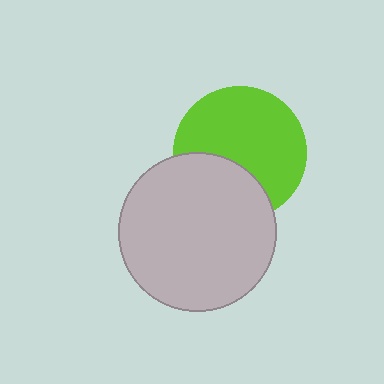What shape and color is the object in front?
The object in front is a light gray circle.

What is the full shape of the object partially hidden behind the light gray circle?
The partially hidden object is a lime circle.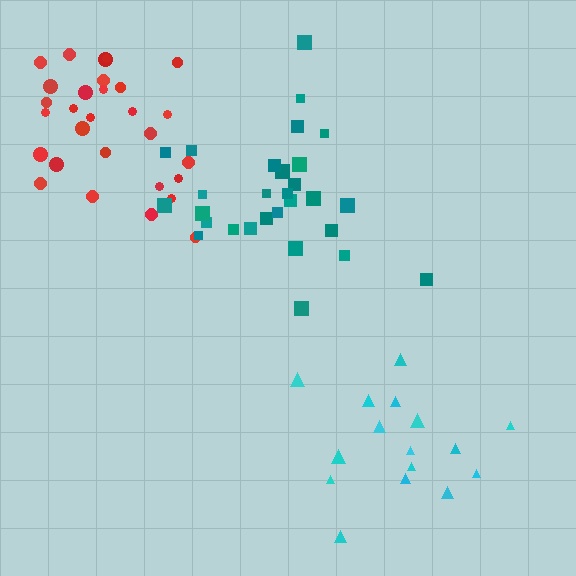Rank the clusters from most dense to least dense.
teal, red, cyan.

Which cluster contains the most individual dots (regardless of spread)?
Red (29).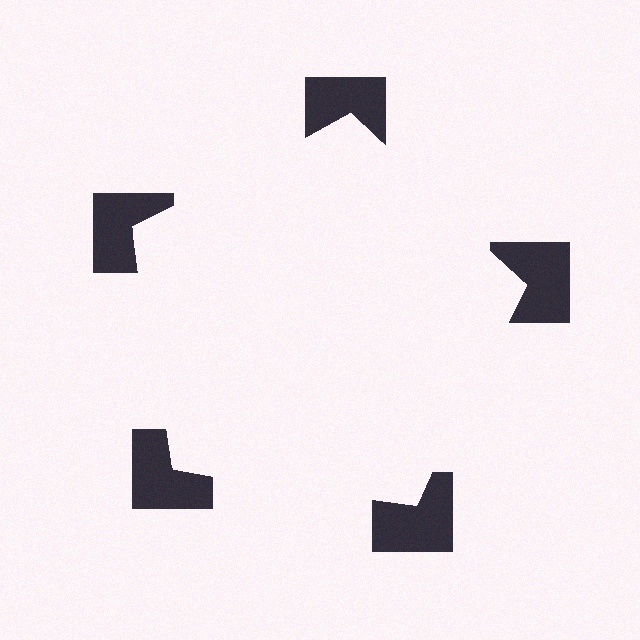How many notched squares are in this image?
There are 5 — one at each vertex of the illusory pentagon.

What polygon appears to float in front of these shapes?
An illusory pentagon — its edges are inferred from the aligned wedge cuts in the notched squares, not physically drawn.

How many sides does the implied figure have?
5 sides.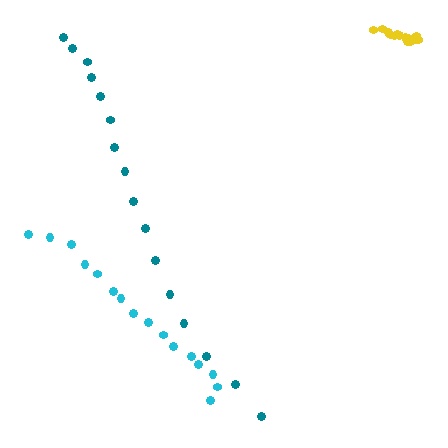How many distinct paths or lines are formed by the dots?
There are 3 distinct paths.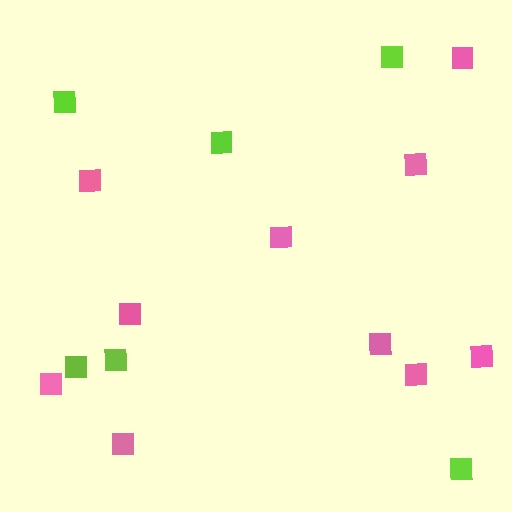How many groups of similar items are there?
There are 2 groups: one group of lime squares (6) and one group of pink squares (10).